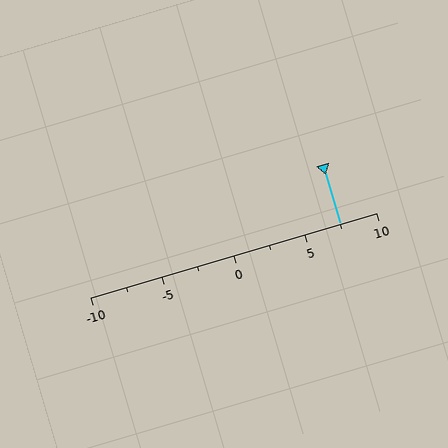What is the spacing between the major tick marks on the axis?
The major ticks are spaced 5 apart.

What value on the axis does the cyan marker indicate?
The marker indicates approximately 7.5.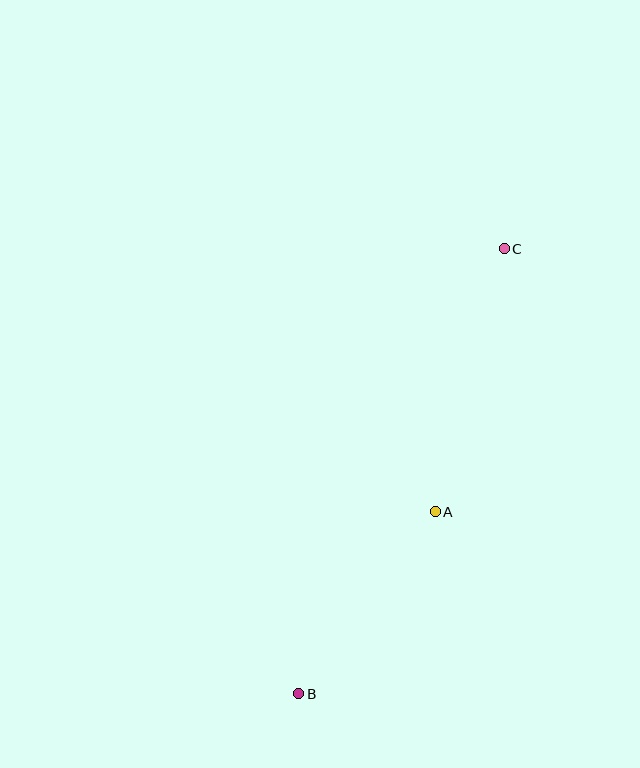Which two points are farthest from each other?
Points B and C are farthest from each other.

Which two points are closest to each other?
Points A and B are closest to each other.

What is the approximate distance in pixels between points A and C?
The distance between A and C is approximately 272 pixels.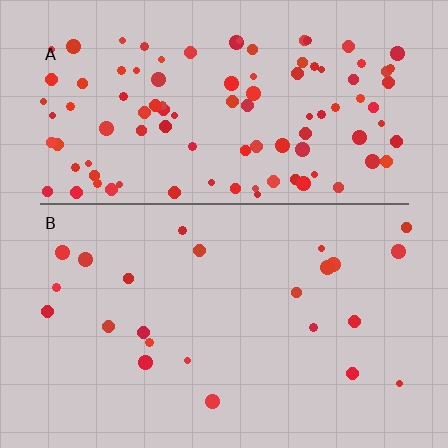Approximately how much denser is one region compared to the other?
Approximately 4.4× — region A over region B.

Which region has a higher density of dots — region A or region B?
A (the top).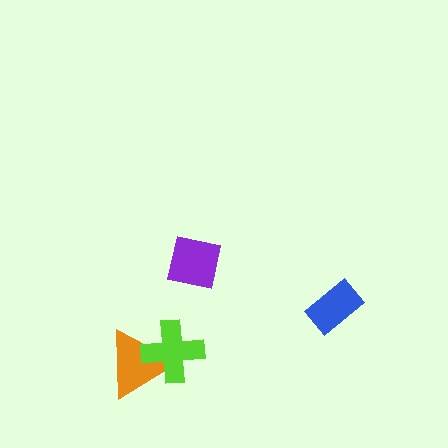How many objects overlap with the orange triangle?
1 object overlaps with the orange triangle.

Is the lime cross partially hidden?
No, no other shape covers it.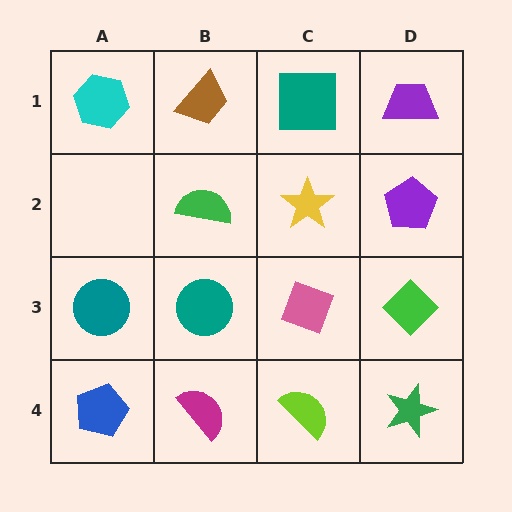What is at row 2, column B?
A green semicircle.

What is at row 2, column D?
A purple pentagon.